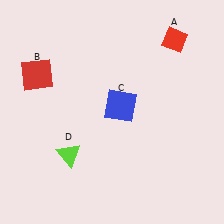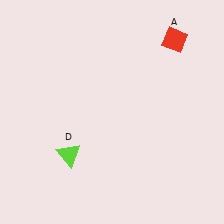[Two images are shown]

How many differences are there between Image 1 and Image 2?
There are 2 differences between the two images.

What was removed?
The red square (B), the blue square (C) were removed in Image 2.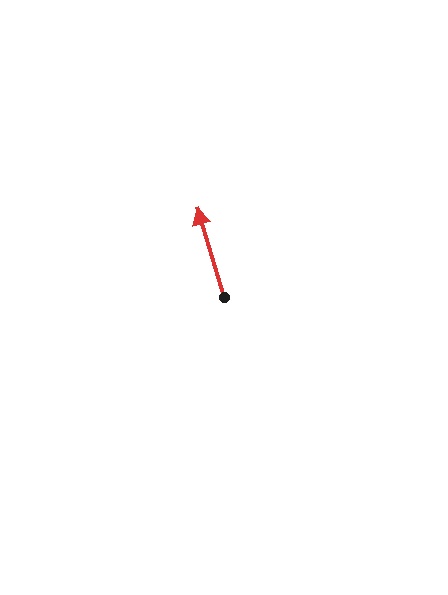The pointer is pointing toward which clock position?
Roughly 11 o'clock.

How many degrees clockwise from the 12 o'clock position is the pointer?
Approximately 343 degrees.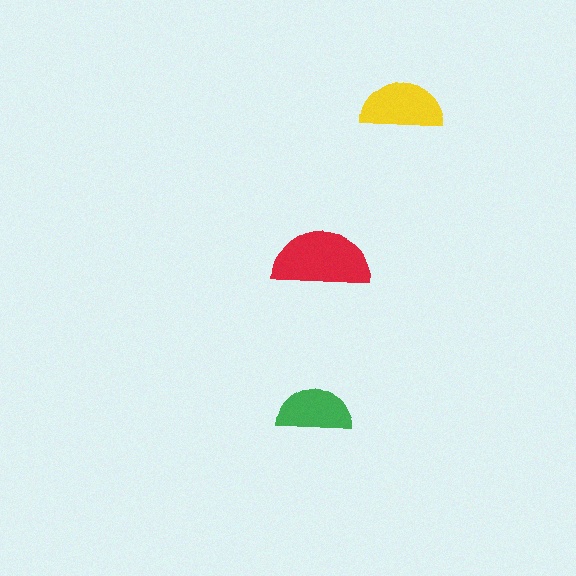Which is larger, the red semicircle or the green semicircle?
The red one.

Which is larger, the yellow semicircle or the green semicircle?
The yellow one.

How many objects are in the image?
There are 3 objects in the image.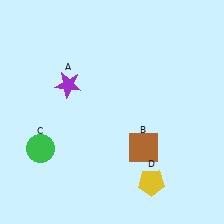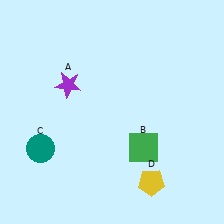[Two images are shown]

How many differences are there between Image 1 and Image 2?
There are 2 differences between the two images.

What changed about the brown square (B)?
In Image 1, B is brown. In Image 2, it changed to green.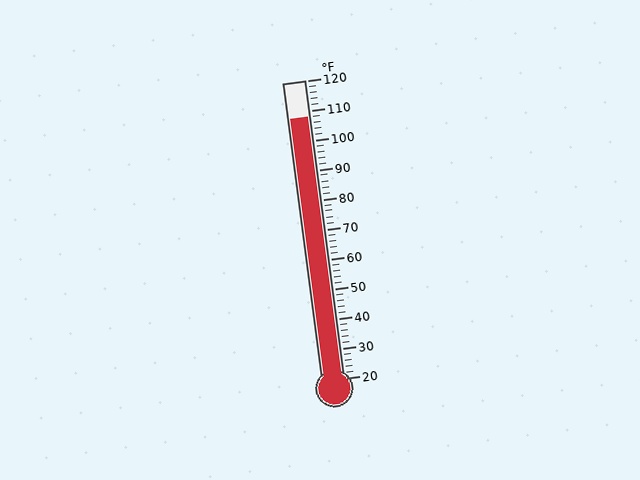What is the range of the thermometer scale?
The thermometer scale ranges from 20°F to 120°F.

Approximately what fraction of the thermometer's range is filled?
The thermometer is filled to approximately 90% of its range.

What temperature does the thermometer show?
The thermometer shows approximately 108°F.